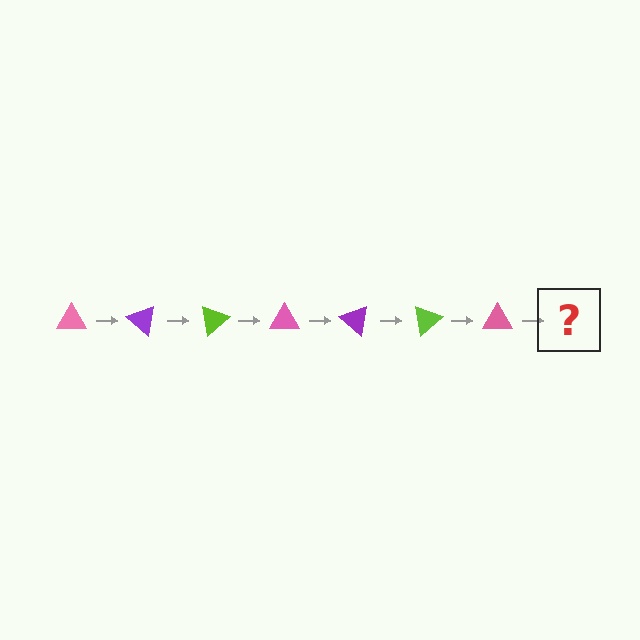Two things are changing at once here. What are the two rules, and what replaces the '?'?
The two rules are that it rotates 40 degrees each step and the color cycles through pink, purple, and lime. The '?' should be a purple triangle, rotated 280 degrees from the start.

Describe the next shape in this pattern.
It should be a purple triangle, rotated 280 degrees from the start.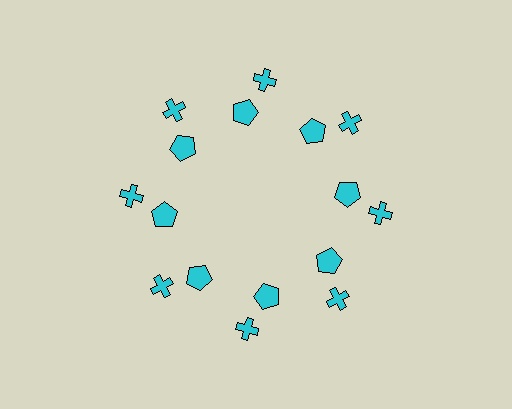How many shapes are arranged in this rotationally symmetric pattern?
There are 16 shapes, arranged in 8 groups of 2.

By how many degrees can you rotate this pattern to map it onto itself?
The pattern maps onto itself every 45 degrees of rotation.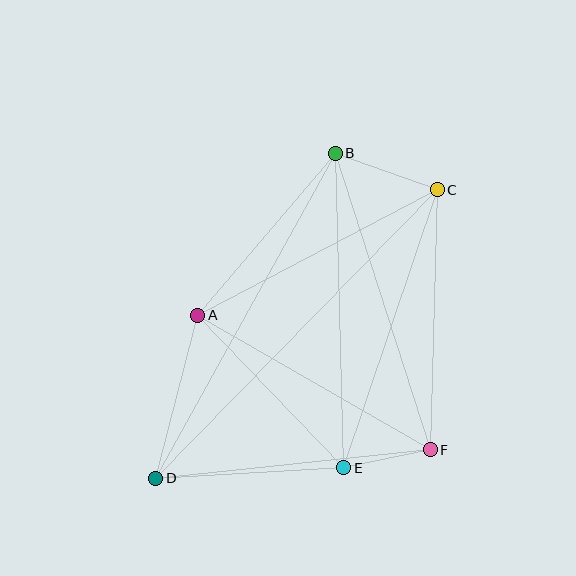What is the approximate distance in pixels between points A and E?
The distance between A and E is approximately 211 pixels.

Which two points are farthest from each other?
Points C and D are farthest from each other.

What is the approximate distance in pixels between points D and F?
The distance between D and F is approximately 276 pixels.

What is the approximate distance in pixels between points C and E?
The distance between C and E is approximately 293 pixels.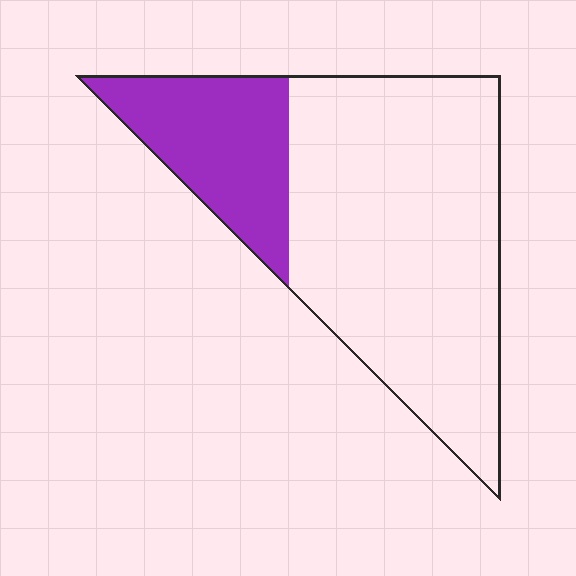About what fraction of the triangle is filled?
About one quarter (1/4).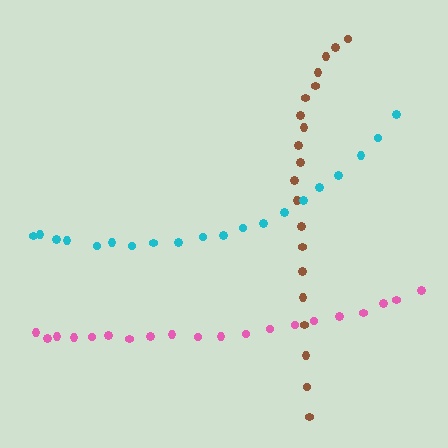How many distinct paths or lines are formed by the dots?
There are 3 distinct paths.